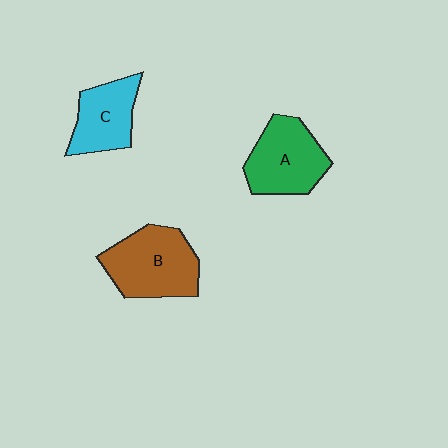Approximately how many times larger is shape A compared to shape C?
Approximately 1.2 times.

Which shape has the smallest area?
Shape C (cyan).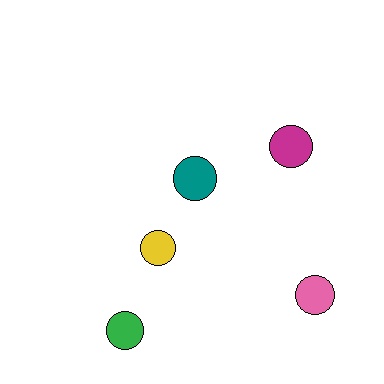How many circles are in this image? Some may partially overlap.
There are 5 circles.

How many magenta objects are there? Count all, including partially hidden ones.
There is 1 magenta object.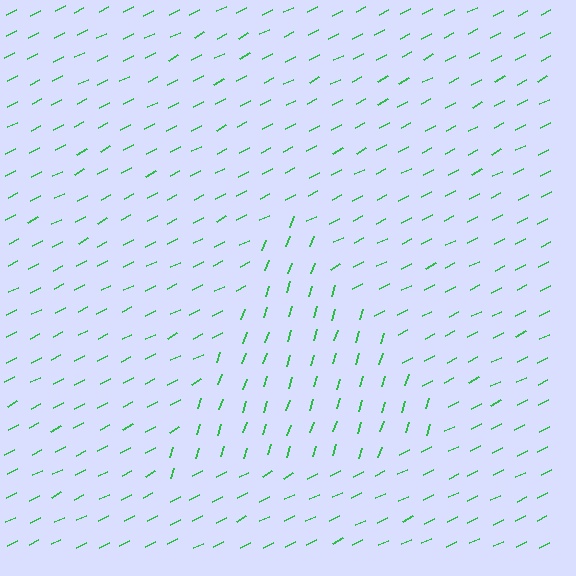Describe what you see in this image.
The image is filled with small green line segments. A triangle region in the image has lines oriented differently from the surrounding lines, creating a visible texture boundary.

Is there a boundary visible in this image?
Yes, there is a texture boundary formed by a change in line orientation.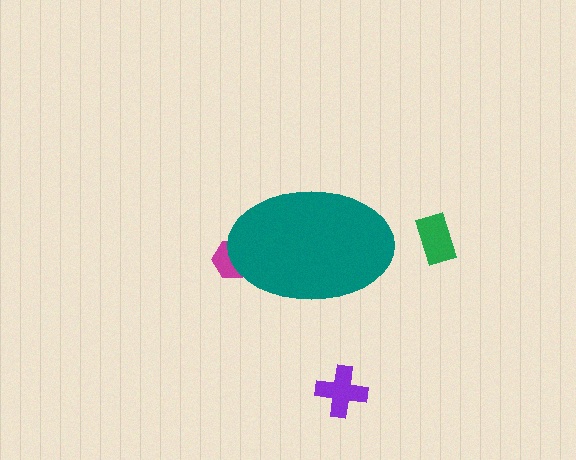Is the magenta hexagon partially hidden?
Yes, the magenta hexagon is partially hidden behind the teal ellipse.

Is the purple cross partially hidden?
No, the purple cross is fully visible.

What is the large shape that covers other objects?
A teal ellipse.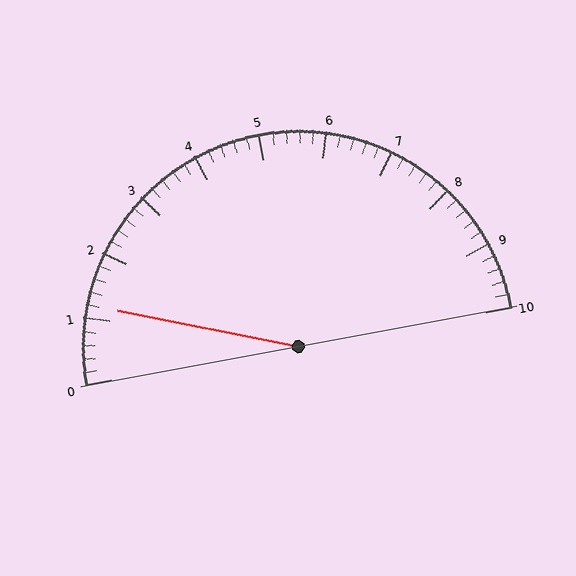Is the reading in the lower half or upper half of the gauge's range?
The reading is in the lower half of the range (0 to 10).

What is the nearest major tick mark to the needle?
The nearest major tick mark is 1.